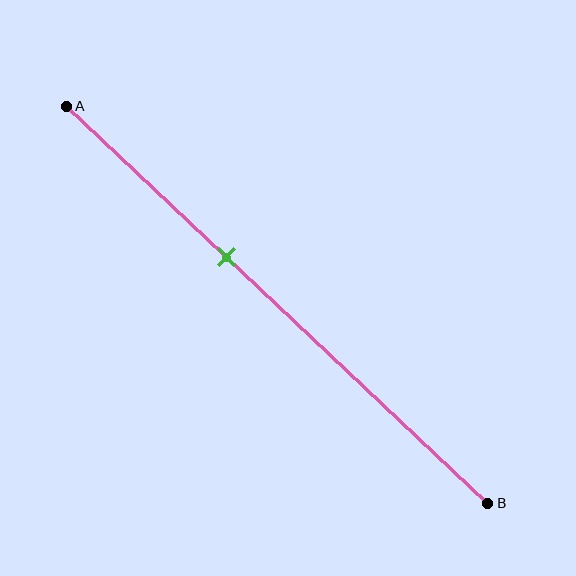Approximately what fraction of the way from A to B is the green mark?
The green mark is approximately 40% of the way from A to B.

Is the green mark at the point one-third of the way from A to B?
No, the mark is at about 40% from A, not at the 33% one-third point.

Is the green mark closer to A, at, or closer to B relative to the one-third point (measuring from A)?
The green mark is closer to point B than the one-third point of segment AB.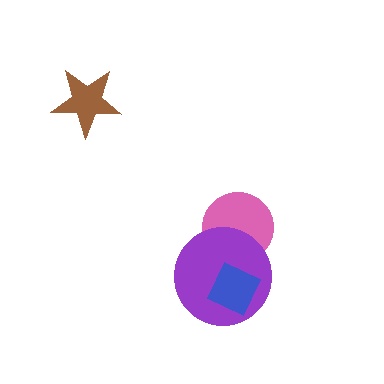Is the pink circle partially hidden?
Yes, it is partially covered by another shape.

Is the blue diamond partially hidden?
No, no other shape covers it.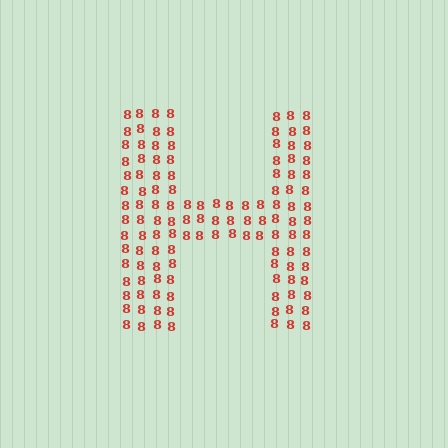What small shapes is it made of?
It is made of small digit 8's.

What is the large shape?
The large shape is the letter H.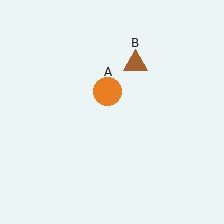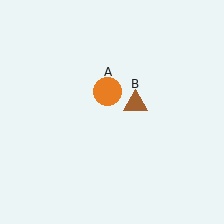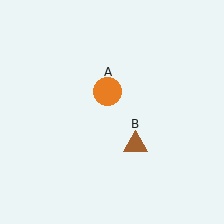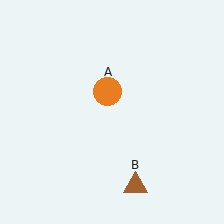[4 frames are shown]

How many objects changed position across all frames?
1 object changed position: brown triangle (object B).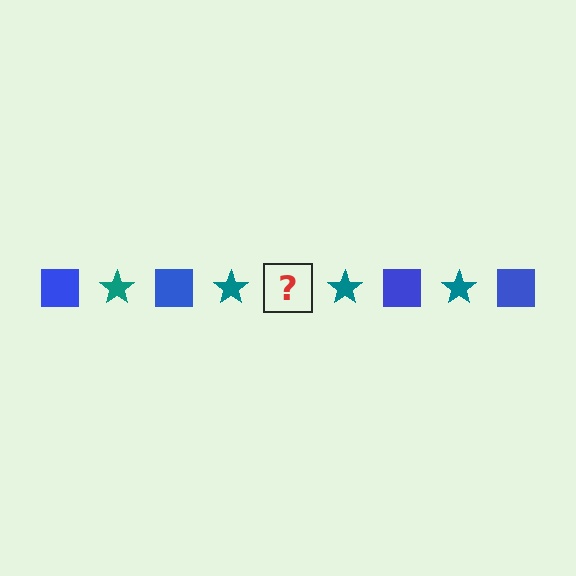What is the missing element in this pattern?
The missing element is a blue square.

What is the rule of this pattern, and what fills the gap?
The rule is that the pattern alternates between blue square and teal star. The gap should be filled with a blue square.